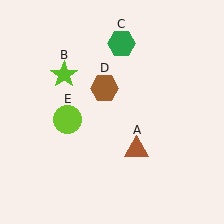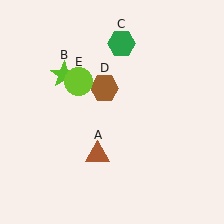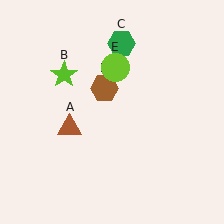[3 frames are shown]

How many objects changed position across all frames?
2 objects changed position: brown triangle (object A), lime circle (object E).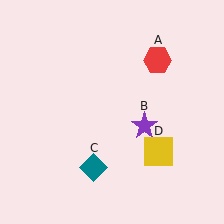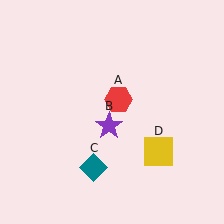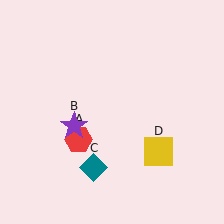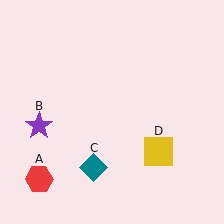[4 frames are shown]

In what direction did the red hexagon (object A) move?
The red hexagon (object A) moved down and to the left.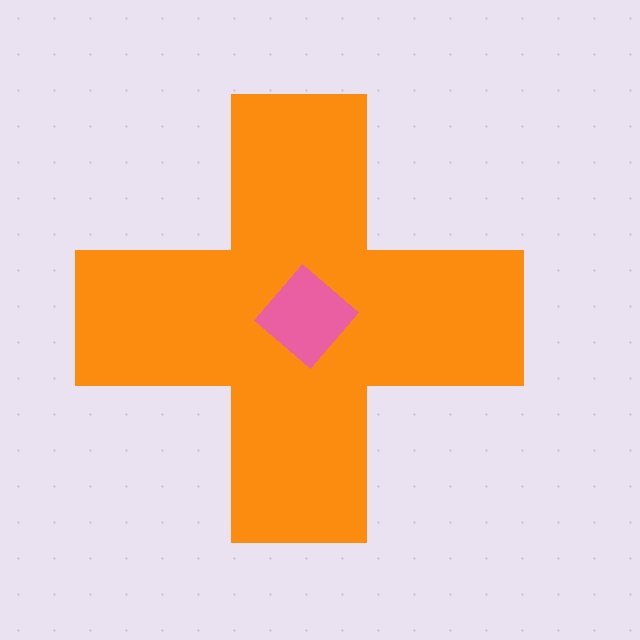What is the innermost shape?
The pink diamond.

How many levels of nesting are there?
2.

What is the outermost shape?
The orange cross.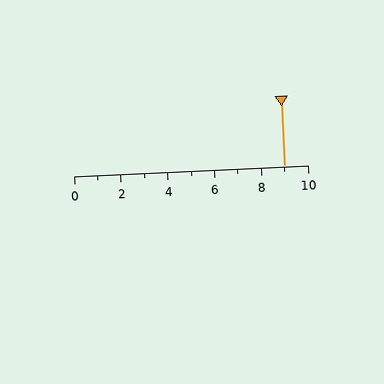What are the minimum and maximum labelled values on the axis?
The axis runs from 0 to 10.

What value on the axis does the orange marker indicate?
The marker indicates approximately 9.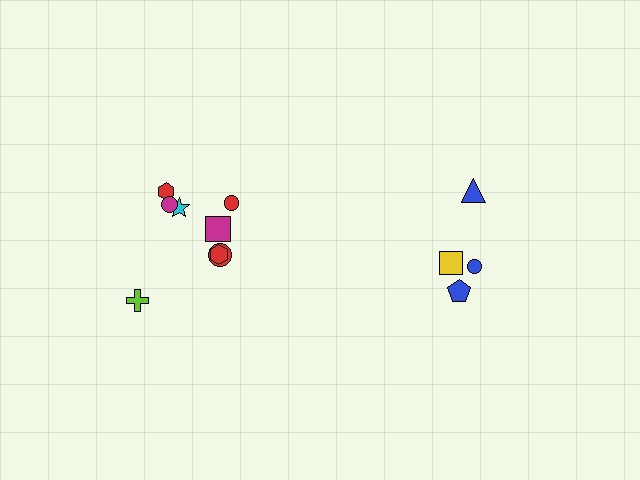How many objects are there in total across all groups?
There are 12 objects.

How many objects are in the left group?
There are 8 objects.